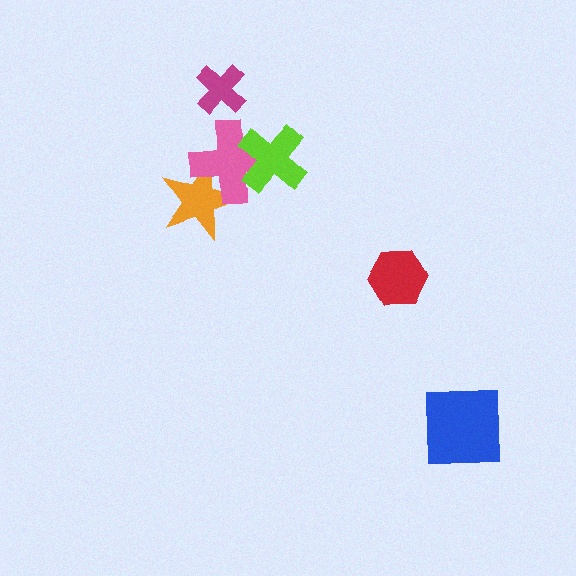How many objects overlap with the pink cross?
2 objects overlap with the pink cross.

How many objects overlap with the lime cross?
1 object overlaps with the lime cross.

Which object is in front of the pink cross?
The lime cross is in front of the pink cross.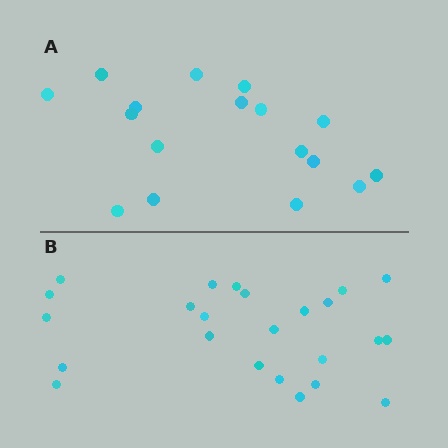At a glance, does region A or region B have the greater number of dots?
Region B (the bottom region) has more dots.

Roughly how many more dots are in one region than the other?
Region B has roughly 8 or so more dots than region A.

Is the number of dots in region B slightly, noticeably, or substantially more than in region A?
Region B has noticeably more, but not dramatically so. The ratio is roughly 1.4 to 1.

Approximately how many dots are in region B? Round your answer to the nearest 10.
About 20 dots. (The exact count is 24, which rounds to 20.)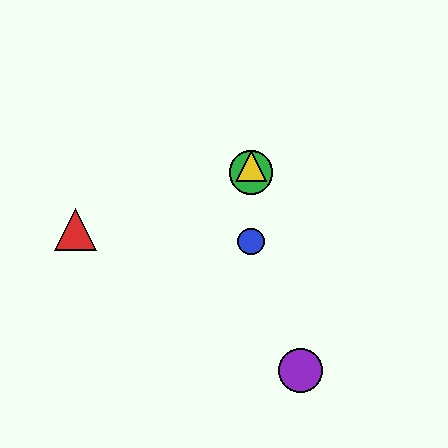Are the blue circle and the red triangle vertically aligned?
No, the blue circle is at x≈251 and the red triangle is at x≈75.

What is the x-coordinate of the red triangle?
The red triangle is at x≈75.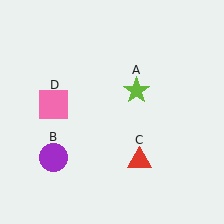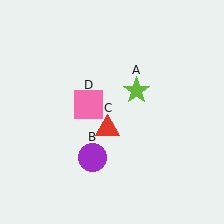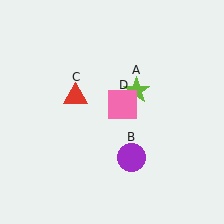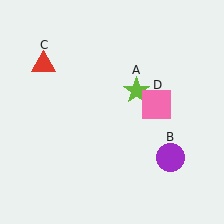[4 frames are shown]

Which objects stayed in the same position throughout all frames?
Lime star (object A) remained stationary.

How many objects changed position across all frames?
3 objects changed position: purple circle (object B), red triangle (object C), pink square (object D).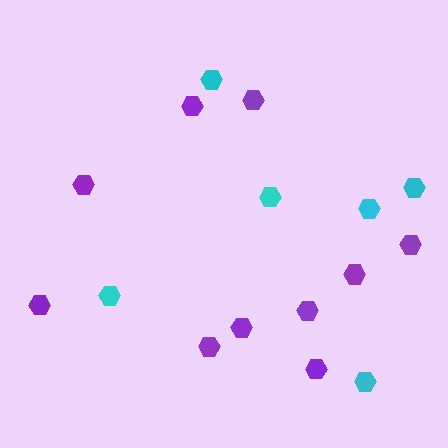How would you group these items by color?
There are 2 groups: one group of cyan hexagons (6) and one group of purple hexagons (10).